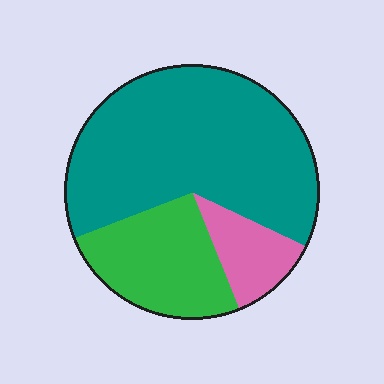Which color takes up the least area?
Pink, at roughly 10%.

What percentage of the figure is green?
Green covers about 25% of the figure.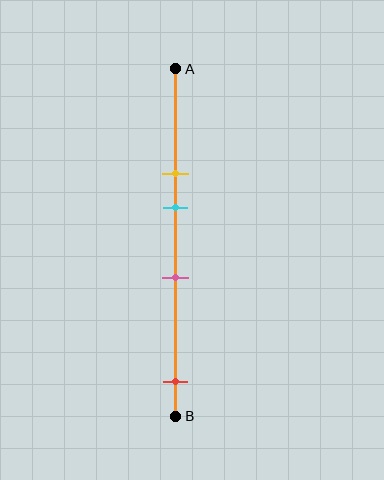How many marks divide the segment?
There are 4 marks dividing the segment.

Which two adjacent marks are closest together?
The yellow and cyan marks are the closest adjacent pair.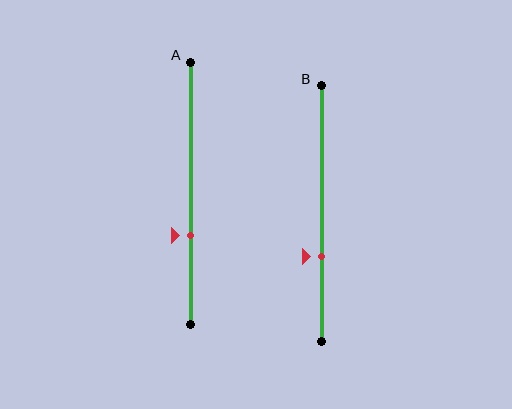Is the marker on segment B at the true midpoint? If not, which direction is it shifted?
No, the marker on segment B is shifted downward by about 17% of the segment length.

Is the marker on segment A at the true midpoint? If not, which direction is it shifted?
No, the marker on segment A is shifted downward by about 16% of the segment length.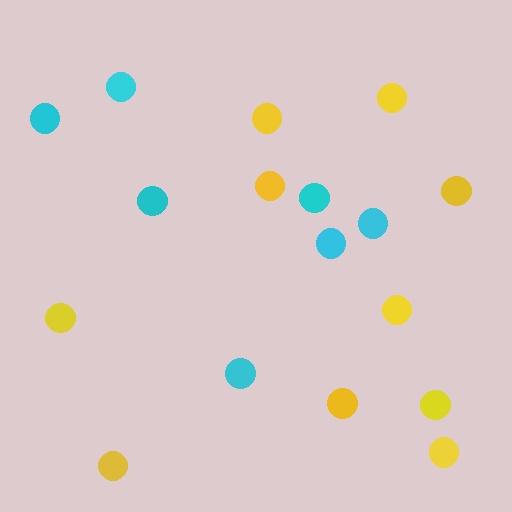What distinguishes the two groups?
There are 2 groups: one group of yellow circles (10) and one group of cyan circles (7).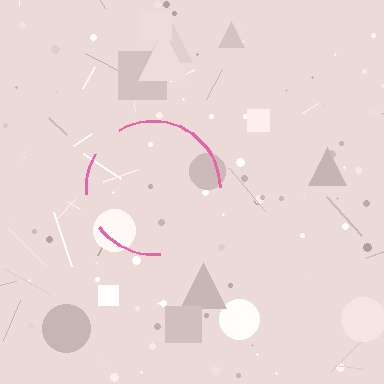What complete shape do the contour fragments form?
The contour fragments form a circle.